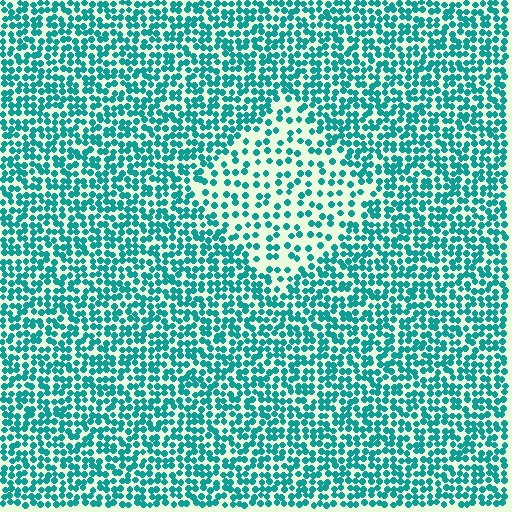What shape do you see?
I see a diamond.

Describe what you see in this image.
The image contains small teal elements arranged at two different densities. A diamond-shaped region is visible where the elements are less densely packed than the surrounding area.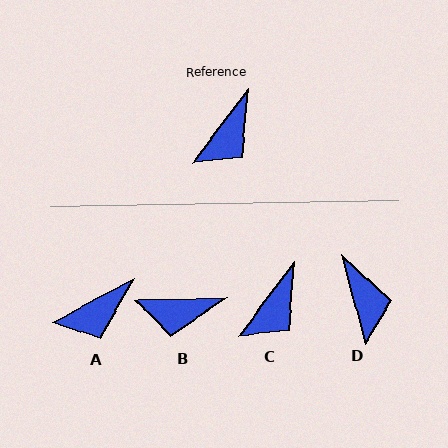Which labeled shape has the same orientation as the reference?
C.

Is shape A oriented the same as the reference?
No, it is off by about 25 degrees.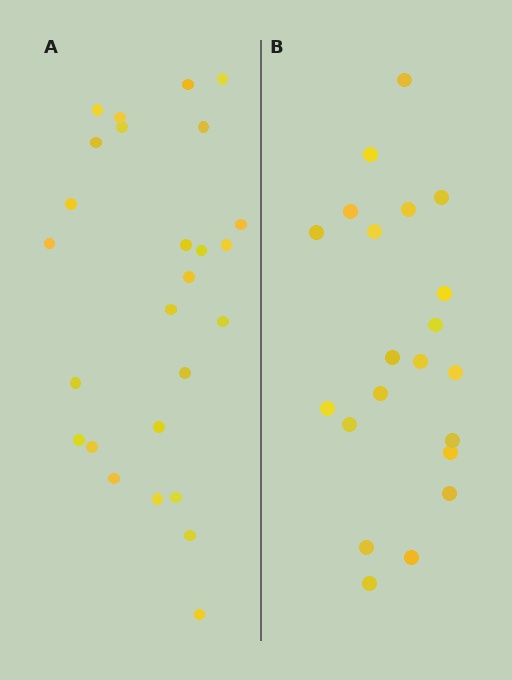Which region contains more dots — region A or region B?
Region A (the left region) has more dots.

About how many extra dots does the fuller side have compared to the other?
Region A has about 5 more dots than region B.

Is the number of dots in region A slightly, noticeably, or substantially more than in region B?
Region A has only slightly more — the two regions are fairly close. The ratio is roughly 1.2 to 1.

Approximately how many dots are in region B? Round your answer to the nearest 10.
About 20 dots. (The exact count is 21, which rounds to 20.)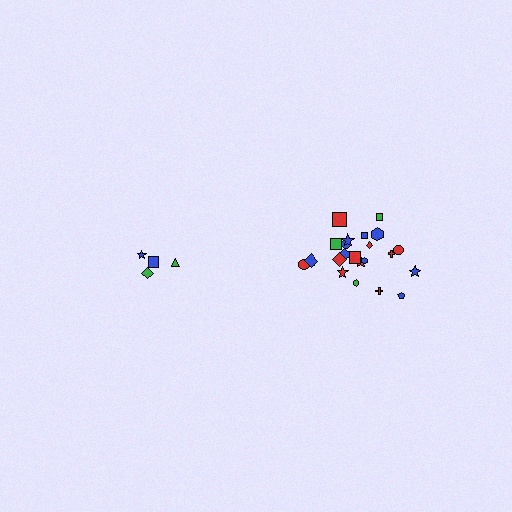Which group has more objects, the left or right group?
The right group.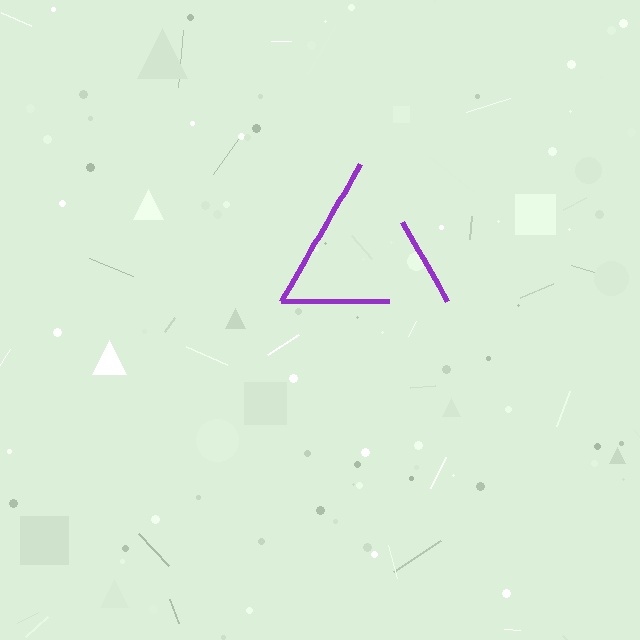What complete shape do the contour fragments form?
The contour fragments form a triangle.